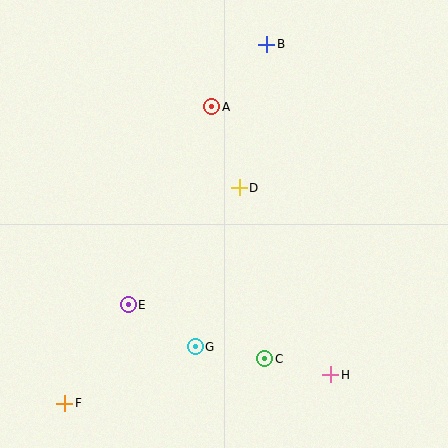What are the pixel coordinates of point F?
Point F is at (65, 403).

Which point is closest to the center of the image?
Point D at (239, 188) is closest to the center.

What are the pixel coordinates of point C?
Point C is at (265, 359).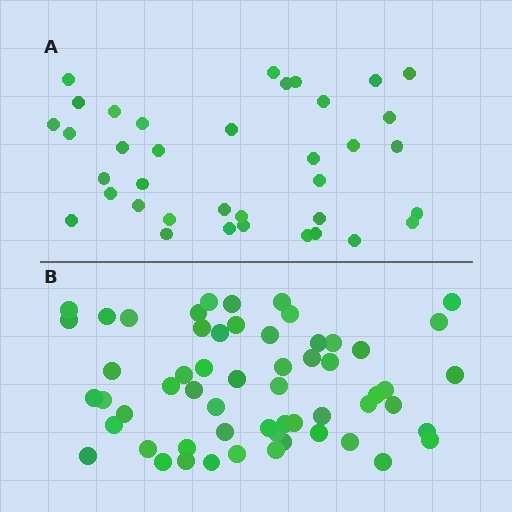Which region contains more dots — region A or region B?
Region B (the bottom region) has more dots.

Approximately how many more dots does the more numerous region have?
Region B has approximately 20 more dots than region A.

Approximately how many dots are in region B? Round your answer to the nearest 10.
About 60 dots. (The exact count is 58, which rounds to 60.)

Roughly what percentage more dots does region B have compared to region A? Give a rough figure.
About 55% more.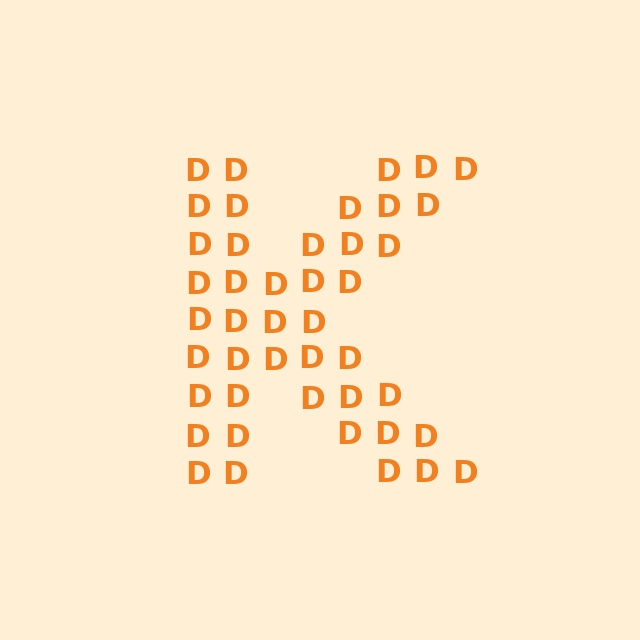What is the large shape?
The large shape is the letter K.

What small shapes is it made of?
It is made of small letter D's.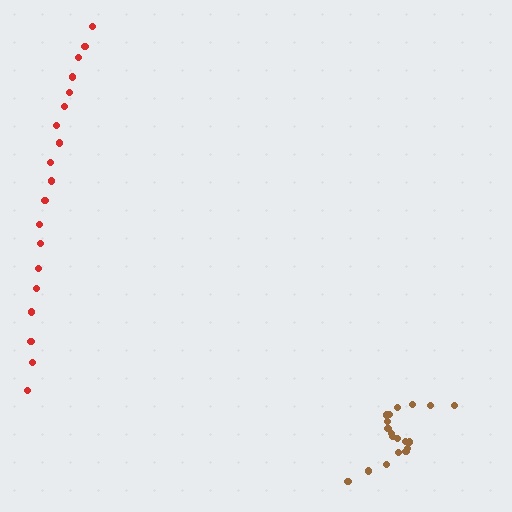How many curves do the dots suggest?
There are 2 distinct paths.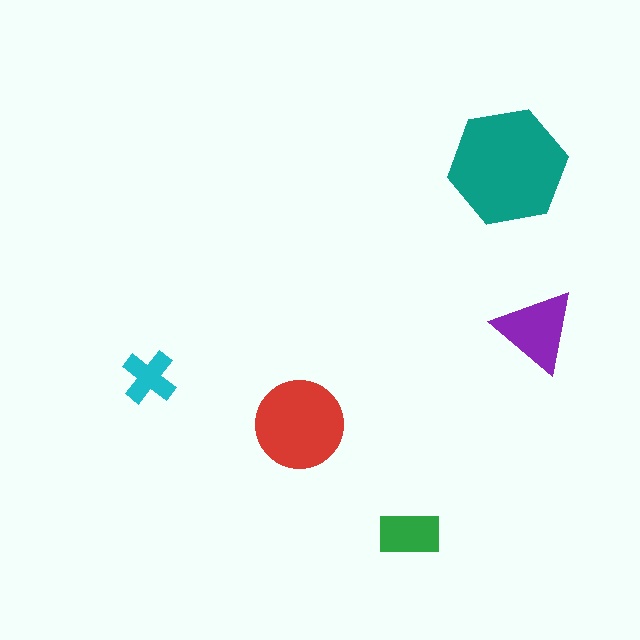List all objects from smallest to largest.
The cyan cross, the green rectangle, the purple triangle, the red circle, the teal hexagon.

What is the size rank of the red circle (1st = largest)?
2nd.